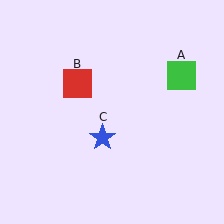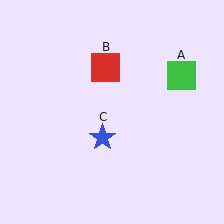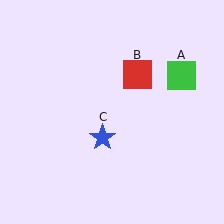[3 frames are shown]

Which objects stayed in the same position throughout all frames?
Green square (object A) and blue star (object C) remained stationary.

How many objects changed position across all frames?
1 object changed position: red square (object B).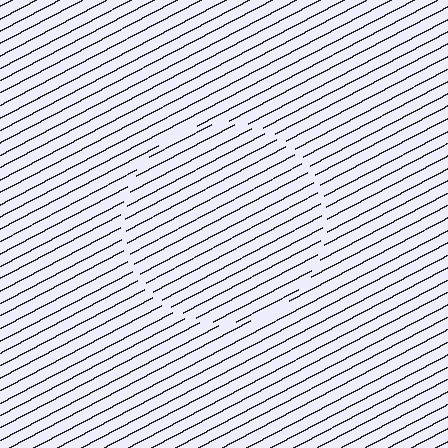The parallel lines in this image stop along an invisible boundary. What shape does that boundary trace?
An illusory circle. The interior of the shape contains the same grating, shifted by half a period — the contour is defined by the phase discontinuity where line-ends from the inner and outer gratings abut.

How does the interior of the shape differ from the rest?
The interior of the shape contains the same grating, shifted by half a period — the contour is defined by the phase discontinuity where line-ends from the inner and outer gratings abut.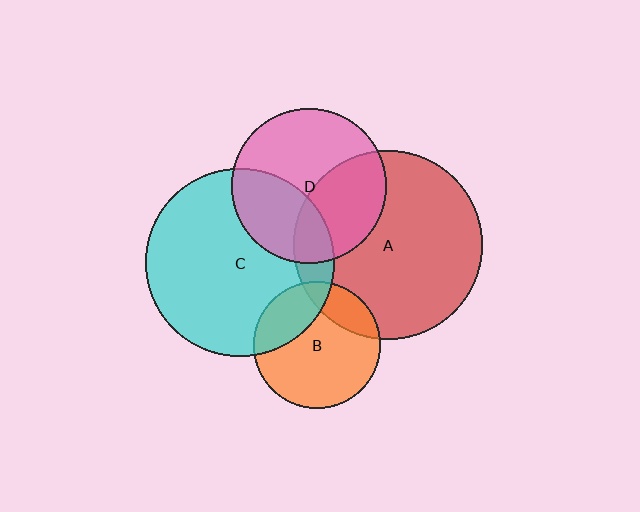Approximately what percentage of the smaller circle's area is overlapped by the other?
Approximately 40%.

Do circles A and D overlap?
Yes.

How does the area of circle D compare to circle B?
Approximately 1.5 times.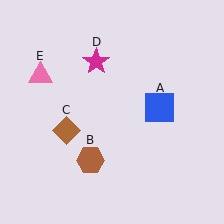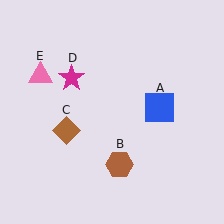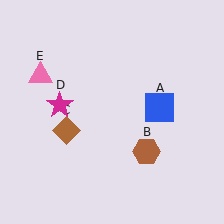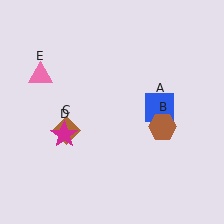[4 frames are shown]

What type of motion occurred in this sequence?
The brown hexagon (object B), magenta star (object D) rotated counterclockwise around the center of the scene.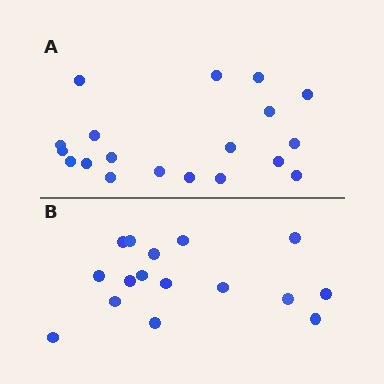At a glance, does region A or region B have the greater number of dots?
Region A (the top region) has more dots.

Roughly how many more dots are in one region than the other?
Region A has just a few more — roughly 2 or 3 more dots than region B.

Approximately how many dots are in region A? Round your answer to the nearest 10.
About 20 dots. (The exact count is 19, which rounds to 20.)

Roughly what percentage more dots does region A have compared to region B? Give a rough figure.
About 20% more.